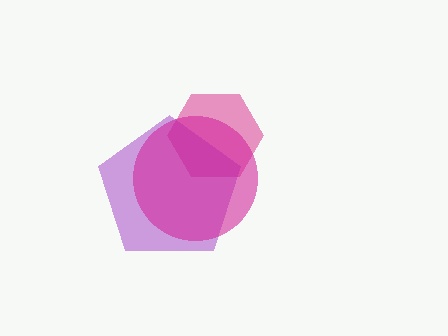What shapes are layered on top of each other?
The layered shapes are: a pink hexagon, a purple pentagon, a magenta circle.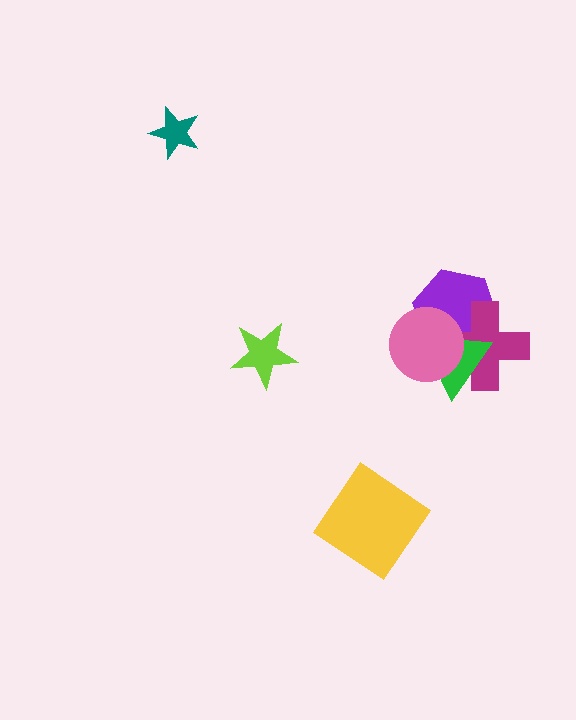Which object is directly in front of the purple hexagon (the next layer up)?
The magenta cross is directly in front of the purple hexagon.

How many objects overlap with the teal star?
0 objects overlap with the teal star.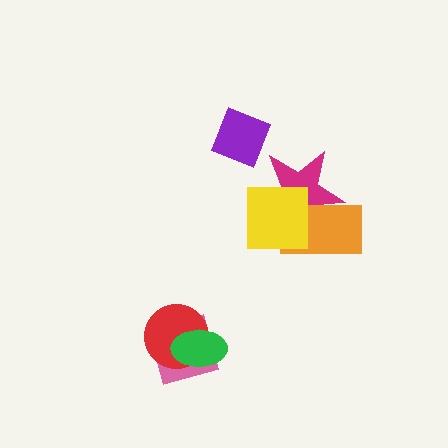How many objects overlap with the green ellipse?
2 objects overlap with the green ellipse.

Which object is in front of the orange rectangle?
The yellow square is in front of the orange rectangle.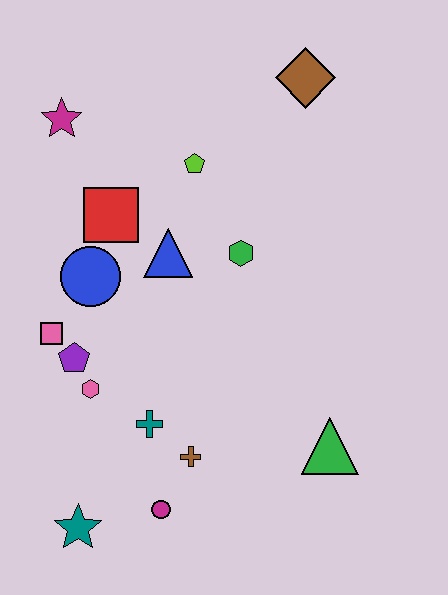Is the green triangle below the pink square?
Yes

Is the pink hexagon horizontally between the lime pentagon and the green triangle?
No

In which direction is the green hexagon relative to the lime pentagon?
The green hexagon is below the lime pentagon.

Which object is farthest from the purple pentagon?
The brown diamond is farthest from the purple pentagon.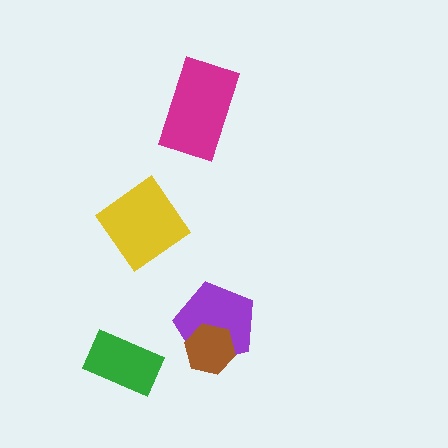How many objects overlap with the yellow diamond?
0 objects overlap with the yellow diamond.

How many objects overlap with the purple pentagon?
1 object overlaps with the purple pentagon.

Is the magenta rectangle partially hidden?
No, no other shape covers it.